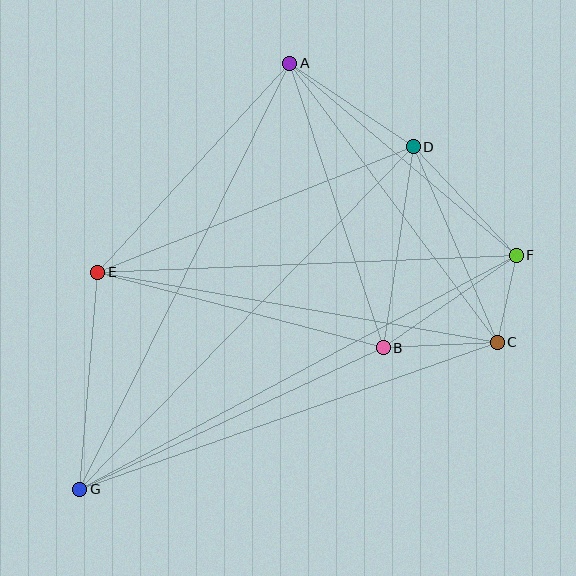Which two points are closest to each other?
Points C and F are closest to each other.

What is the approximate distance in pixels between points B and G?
The distance between B and G is approximately 335 pixels.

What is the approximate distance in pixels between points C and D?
The distance between C and D is approximately 213 pixels.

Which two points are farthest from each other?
Points F and G are farthest from each other.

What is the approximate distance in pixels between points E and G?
The distance between E and G is approximately 218 pixels.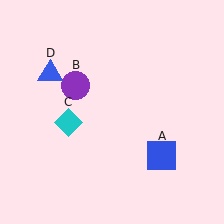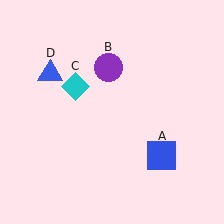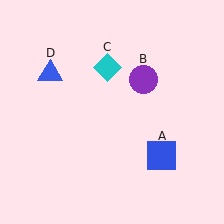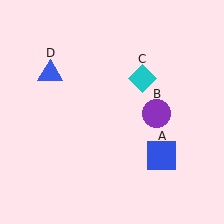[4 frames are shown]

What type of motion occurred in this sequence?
The purple circle (object B), cyan diamond (object C) rotated clockwise around the center of the scene.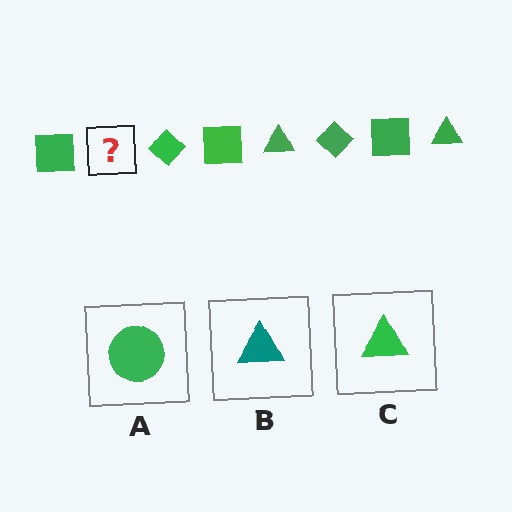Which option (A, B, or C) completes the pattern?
C.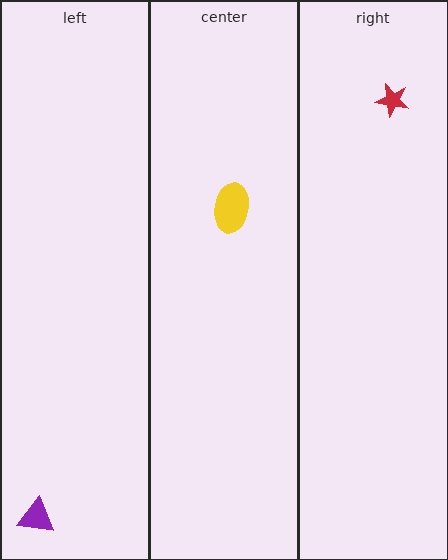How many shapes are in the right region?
1.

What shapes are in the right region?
The red star.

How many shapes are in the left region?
1.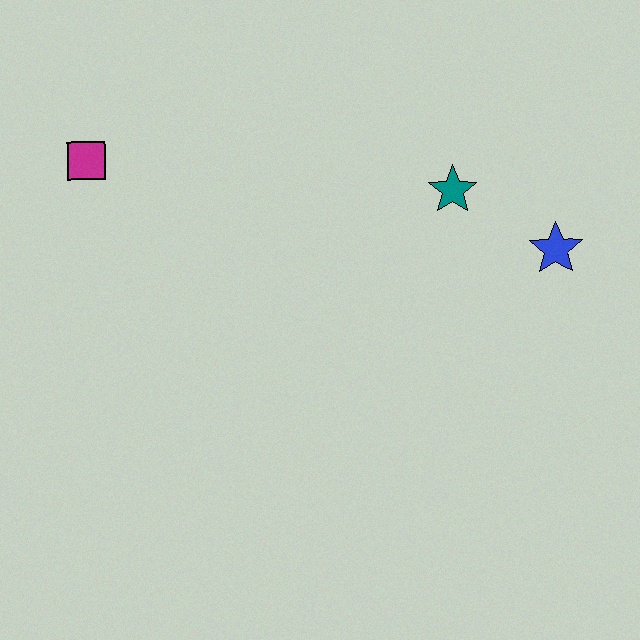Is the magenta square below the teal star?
No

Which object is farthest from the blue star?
The magenta square is farthest from the blue star.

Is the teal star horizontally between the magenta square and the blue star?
Yes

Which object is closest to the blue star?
The teal star is closest to the blue star.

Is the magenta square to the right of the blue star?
No